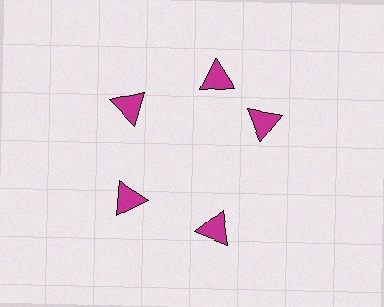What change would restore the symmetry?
The symmetry would be restored by rotating it back into even spacing with its neighbors so that all 5 triangles sit at equal angles and equal distance from the center.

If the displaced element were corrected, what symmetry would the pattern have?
It would have 5-fold rotational symmetry — the pattern would map onto itself every 72 degrees.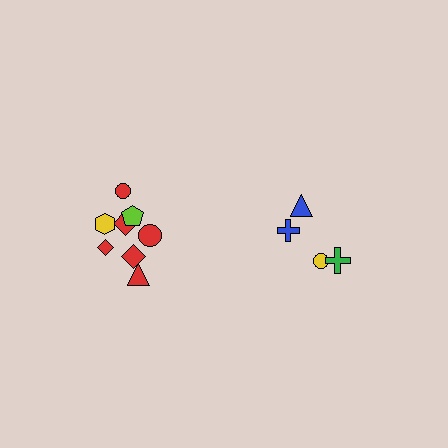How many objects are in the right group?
There are 4 objects.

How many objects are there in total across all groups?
There are 12 objects.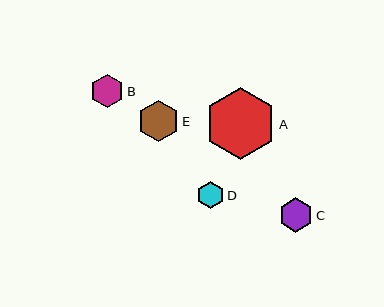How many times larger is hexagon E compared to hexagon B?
Hexagon E is approximately 1.2 times the size of hexagon B.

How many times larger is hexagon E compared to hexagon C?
Hexagon E is approximately 1.2 times the size of hexagon C.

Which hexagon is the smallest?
Hexagon D is the smallest with a size of approximately 27 pixels.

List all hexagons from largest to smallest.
From largest to smallest: A, E, C, B, D.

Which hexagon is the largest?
Hexagon A is the largest with a size of approximately 72 pixels.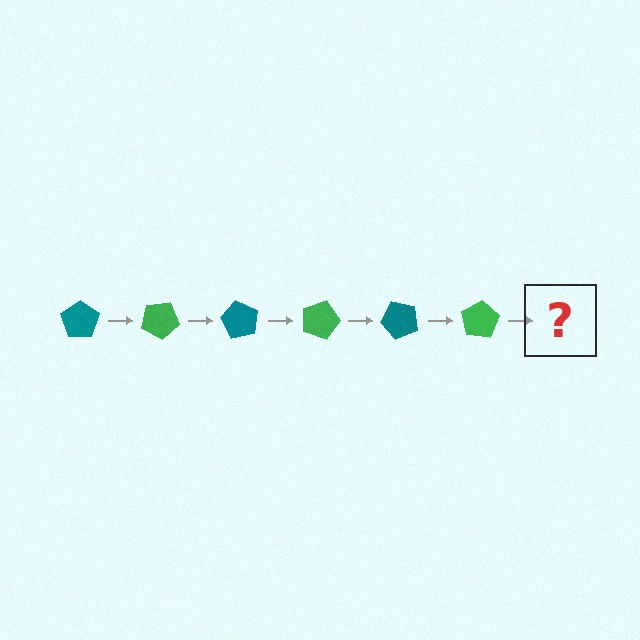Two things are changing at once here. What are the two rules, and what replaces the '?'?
The two rules are that it rotates 30 degrees each step and the color cycles through teal and green. The '?' should be a teal pentagon, rotated 180 degrees from the start.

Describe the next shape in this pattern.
It should be a teal pentagon, rotated 180 degrees from the start.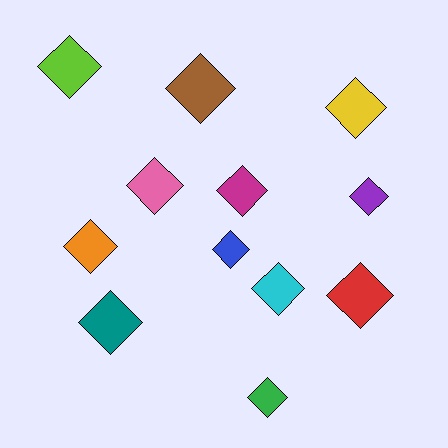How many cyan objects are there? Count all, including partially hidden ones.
There is 1 cyan object.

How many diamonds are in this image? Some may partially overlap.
There are 12 diamonds.